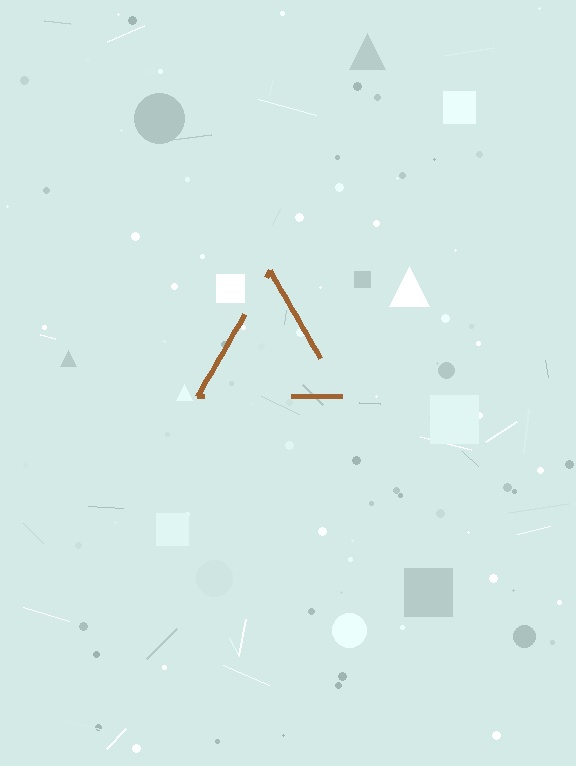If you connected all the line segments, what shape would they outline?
They would outline a triangle.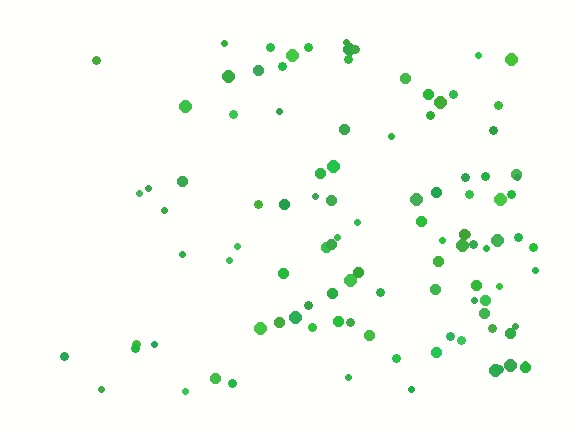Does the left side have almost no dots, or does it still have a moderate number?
Still a moderate number, just noticeably fewer than the right.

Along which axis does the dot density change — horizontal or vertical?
Horizontal.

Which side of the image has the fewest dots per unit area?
The left.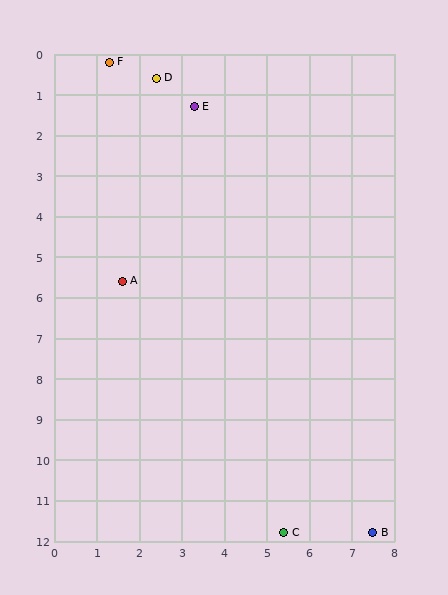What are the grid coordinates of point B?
Point B is at approximately (7.5, 11.8).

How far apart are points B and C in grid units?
Points B and C are about 2.1 grid units apart.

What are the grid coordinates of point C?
Point C is at approximately (5.4, 11.8).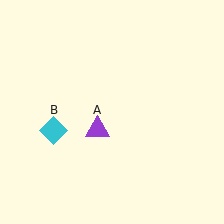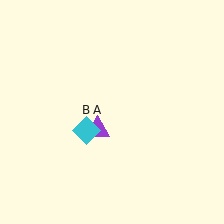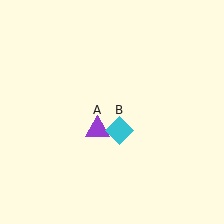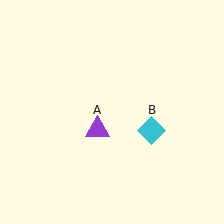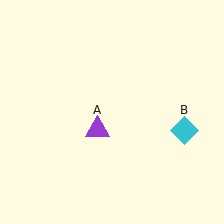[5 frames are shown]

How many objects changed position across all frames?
1 object changed position: cyan diamond (object B).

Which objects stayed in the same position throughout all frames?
Purple triangle (object A) remained stationary.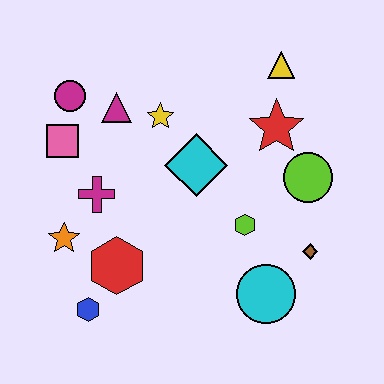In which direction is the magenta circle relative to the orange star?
The magenta circle is above the orange star.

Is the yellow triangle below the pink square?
No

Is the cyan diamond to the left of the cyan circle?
Yes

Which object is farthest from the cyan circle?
The magenta circle is farthest from the cyan circle.